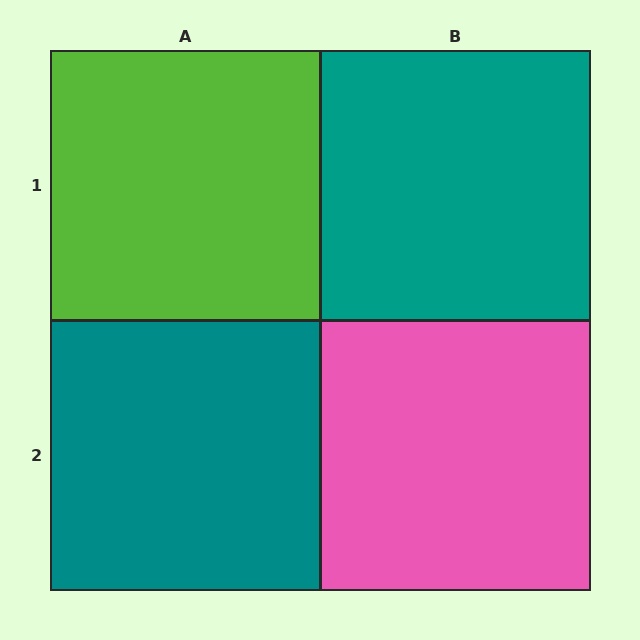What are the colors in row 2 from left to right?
Teal, pink.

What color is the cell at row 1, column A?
Lime.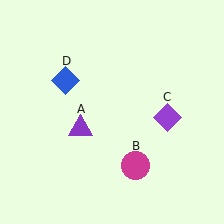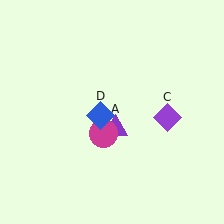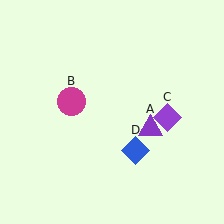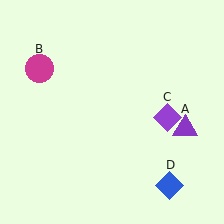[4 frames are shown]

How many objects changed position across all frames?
3 objects changed position: purple triangle (object A), magenta circle (object B), blue diamond (object D).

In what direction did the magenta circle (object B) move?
The magenta circle (object B) moved up and to the left.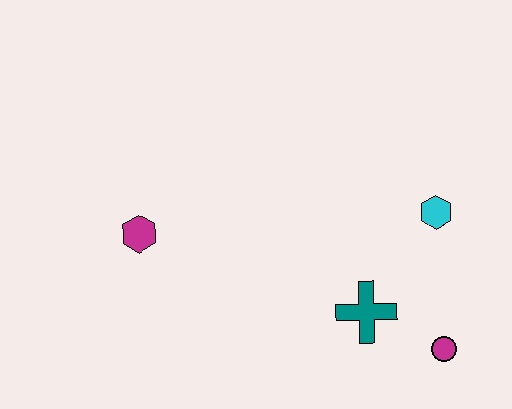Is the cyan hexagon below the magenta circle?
No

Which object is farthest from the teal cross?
The magenta hexagon is farthest from the teal cross.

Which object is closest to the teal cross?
The magenta circle is closest to the teal cross.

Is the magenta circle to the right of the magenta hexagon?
Yes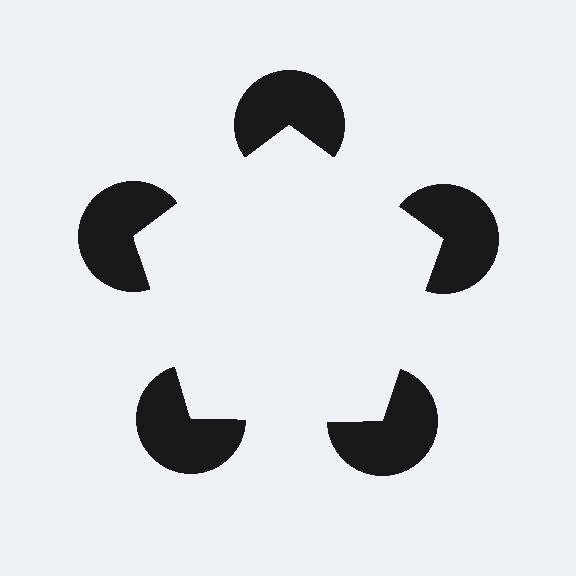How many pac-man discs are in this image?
There are 5 — one at each vertex of the illusory pentagon.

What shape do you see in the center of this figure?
An illusory pentagon — its edges are inferred from the aligned wedge cuts in the pac-man discs, not physically drawn.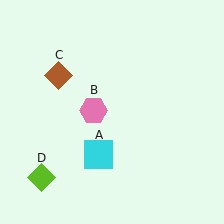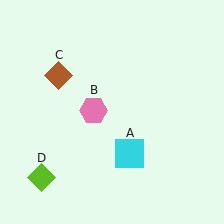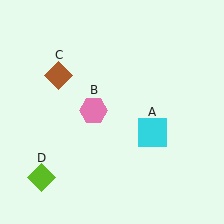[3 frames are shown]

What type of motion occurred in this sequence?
The cyan square (object A) rotated counterclockwise around the center of the scene.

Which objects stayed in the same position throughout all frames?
Pink hexagon (object B) and brown diamond (object C) and lime diamond (object D) remained stationary.